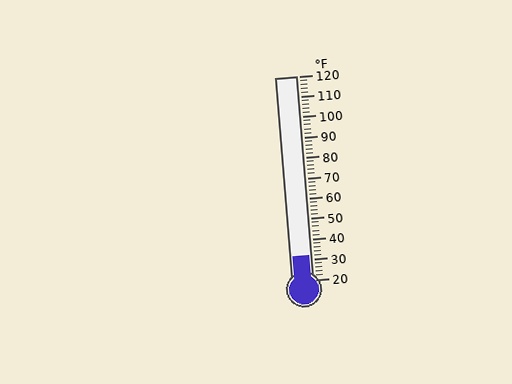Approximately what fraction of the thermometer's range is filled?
The thermometer is filled to approximately 10% of its range.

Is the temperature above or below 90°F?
The temperature is below 90°F.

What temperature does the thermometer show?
The thermometer shows approximately 32°F.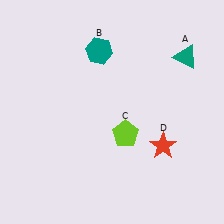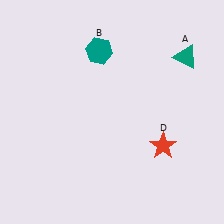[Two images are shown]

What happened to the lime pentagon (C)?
The lime pentagon (C) was removed in Image 2. It was in the bottom-right area of Image 1.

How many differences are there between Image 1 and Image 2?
There is 1 difference between the two images.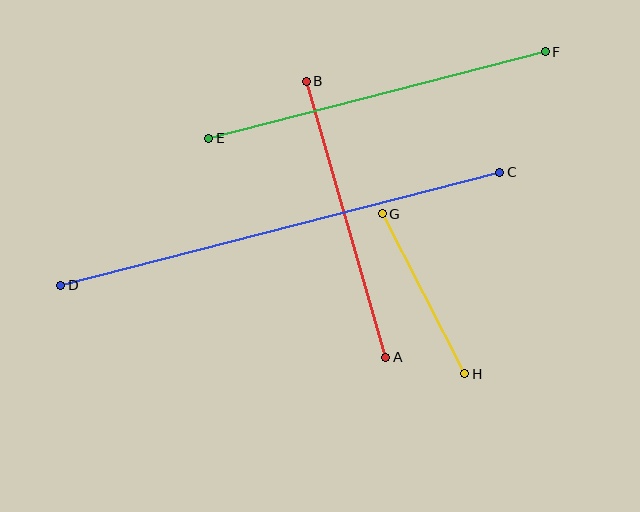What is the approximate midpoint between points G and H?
The midpoint is at approximately (424, 294) pixels.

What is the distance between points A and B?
The distance is approximately 288 pixels.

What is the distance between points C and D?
The distance is approximately 454 pixels.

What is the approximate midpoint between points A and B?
The midpoint is at approximately (346, 219) pixels.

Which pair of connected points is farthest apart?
Points C and D are farthest apart.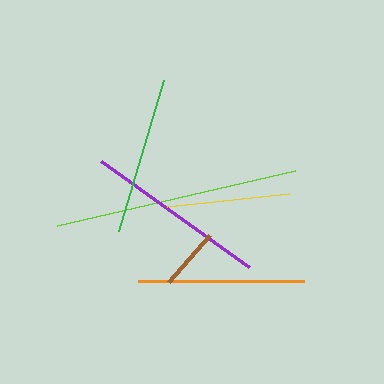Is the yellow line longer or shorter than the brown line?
The yellow line is longer than the brown line.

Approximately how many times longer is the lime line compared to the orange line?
The lime line is approximately 1.5 times the length of the orange line.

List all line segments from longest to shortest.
From longest to shortest: lime, purple, orange, green, yellow, brown.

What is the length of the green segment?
The green segment is approximately 158 pixels long.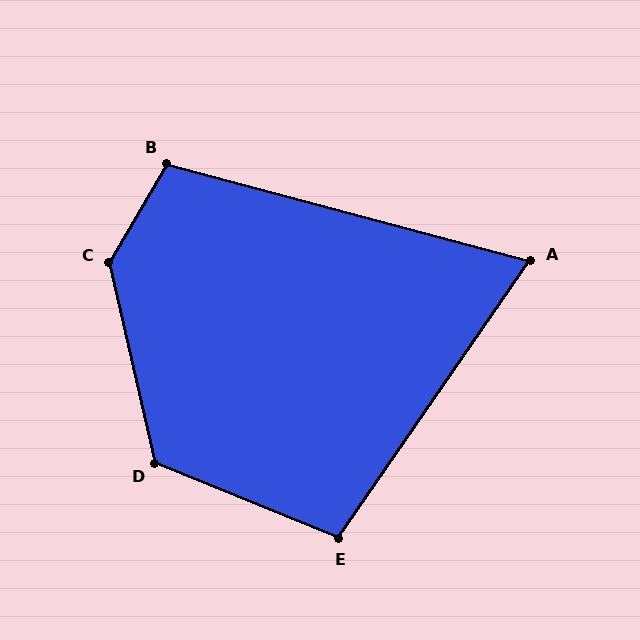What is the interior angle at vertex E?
Approximately 103 degrees (obtuse).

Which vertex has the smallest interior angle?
A, at approximately 70 degrees.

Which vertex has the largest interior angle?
C, at approximately 137 degrees.